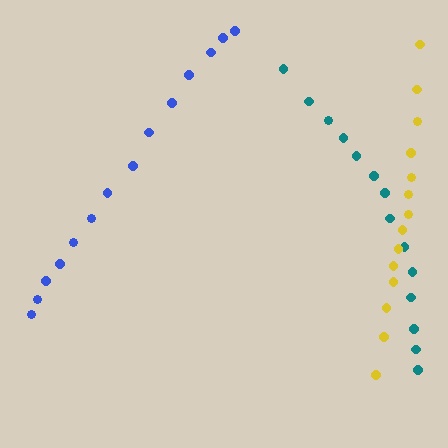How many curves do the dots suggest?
There are 3 distinct paths.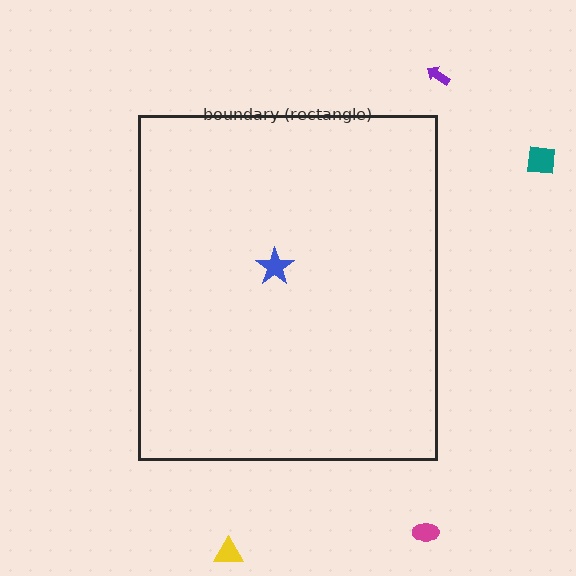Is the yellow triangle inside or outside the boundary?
Outside.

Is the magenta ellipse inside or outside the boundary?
Outside.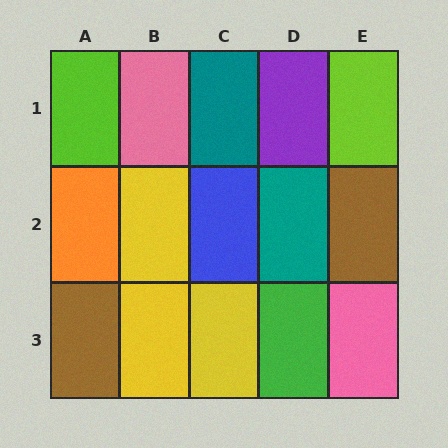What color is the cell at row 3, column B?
Yellow.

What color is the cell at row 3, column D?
Green.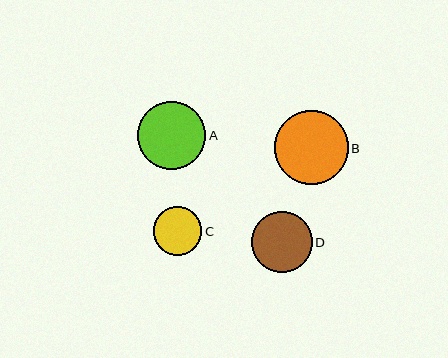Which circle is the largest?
Circle B is the largest with a size of approximately 74 pixels.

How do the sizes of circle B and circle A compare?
Circle B and circle A are approximately the same size.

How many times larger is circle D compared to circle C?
Circle D is approximately 1.2 times the size of circle C.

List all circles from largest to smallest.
From largest to smallest: B, A, D, C.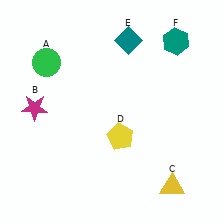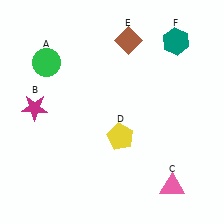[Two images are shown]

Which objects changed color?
C changed from yellow to pink. E changed from teal to brown.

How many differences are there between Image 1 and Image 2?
There are 2 differences between the two images.